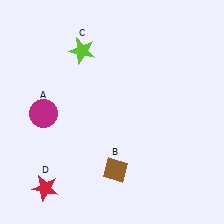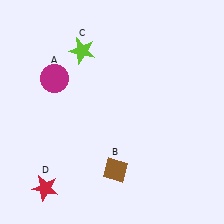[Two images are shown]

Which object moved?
The magenta circle (A) moved up.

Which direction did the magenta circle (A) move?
The magenta circle (A) moved up.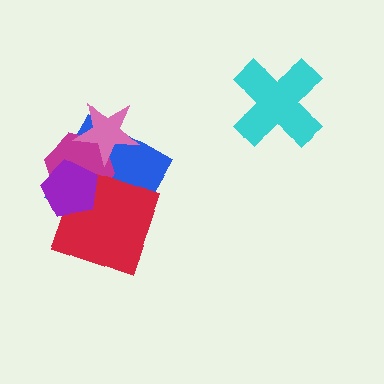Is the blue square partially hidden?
Yes, it is partially covered by another shape.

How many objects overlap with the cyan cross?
0 objects overlap with the cyan cross.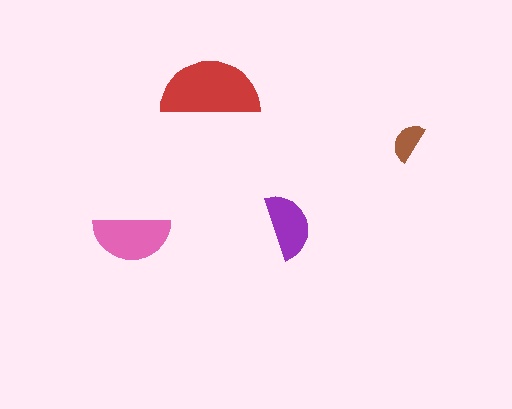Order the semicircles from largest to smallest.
the red one, the pink one, the purple one, the brown one.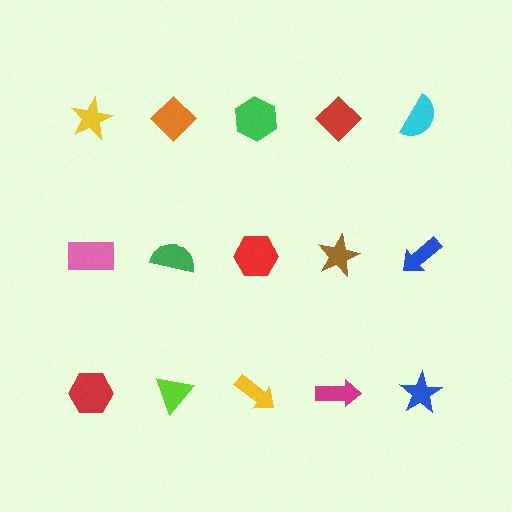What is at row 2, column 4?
A brown star.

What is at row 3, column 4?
A magenta arrow.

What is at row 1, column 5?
A cyan semicircle.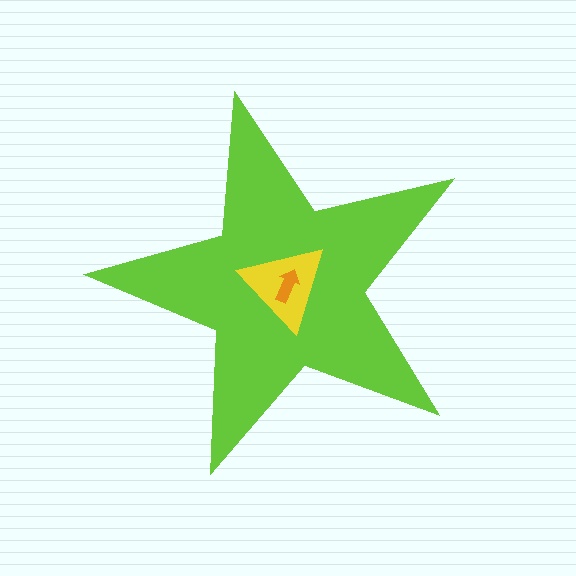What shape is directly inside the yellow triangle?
The orange arrow.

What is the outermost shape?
The lime star.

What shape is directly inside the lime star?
The yellow triangle.